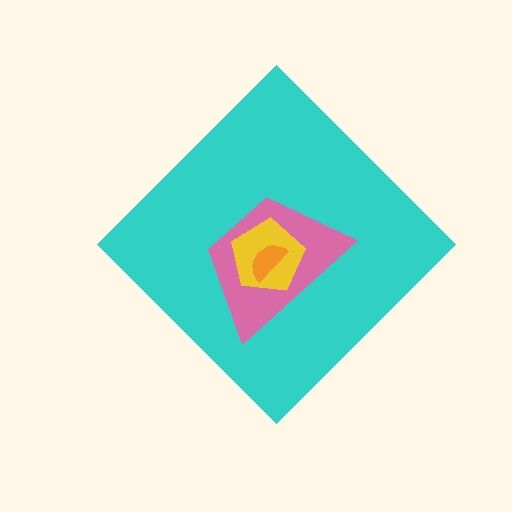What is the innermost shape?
The orange semicircle.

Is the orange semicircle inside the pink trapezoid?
Yes.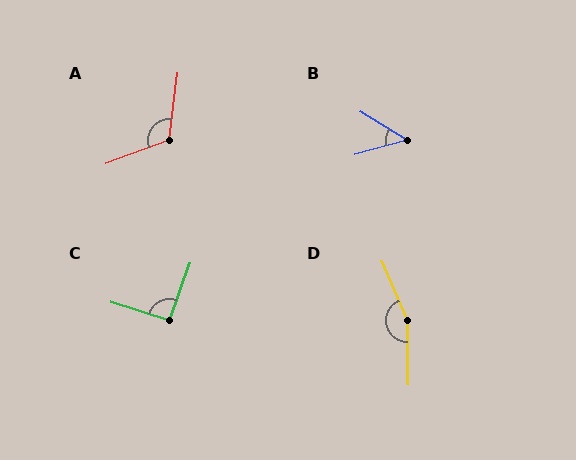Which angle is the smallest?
B, at approximately 47 degrees.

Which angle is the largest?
D, at approximately 157 degrees.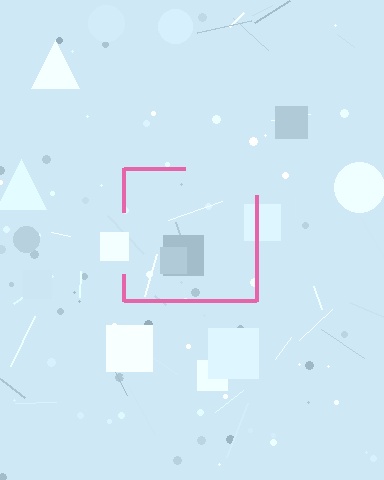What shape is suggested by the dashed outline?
The dashed outline suggests a square.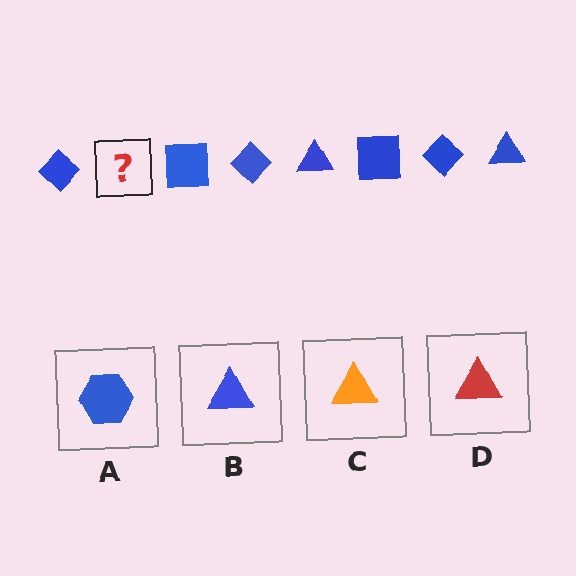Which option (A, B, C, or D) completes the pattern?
B.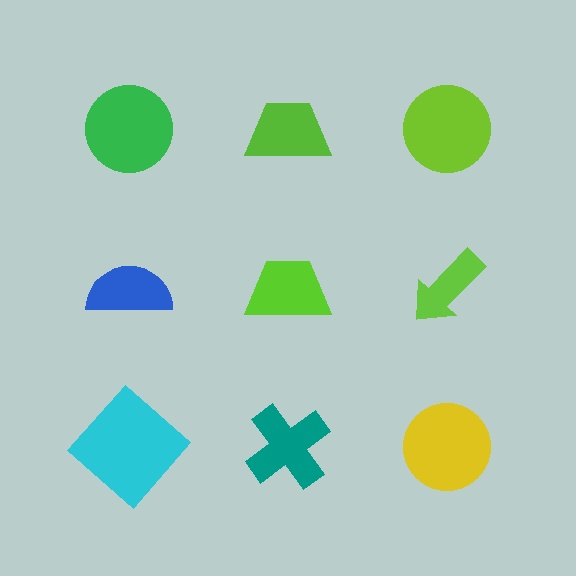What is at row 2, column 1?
A blue semicircle.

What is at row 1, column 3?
A lime circle.